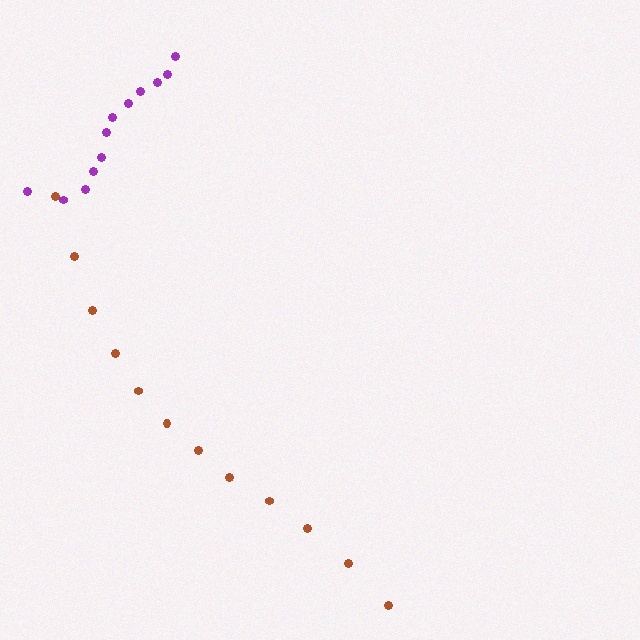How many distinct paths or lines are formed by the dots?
There are 2 distinct paths.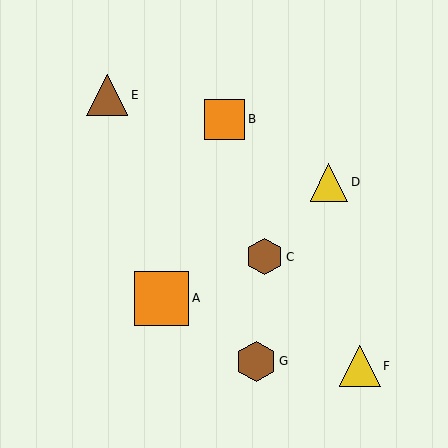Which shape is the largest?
The orange square (labeled A) is the largest.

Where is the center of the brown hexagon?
The center of the brown hexagon is at (265, 257).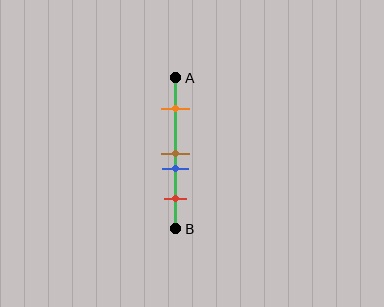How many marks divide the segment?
There are 4 marks dividing the segment.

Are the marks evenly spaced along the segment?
No, the marks are not evenly spaced.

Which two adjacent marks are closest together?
The brown and blue marks are the closest adjacent pair.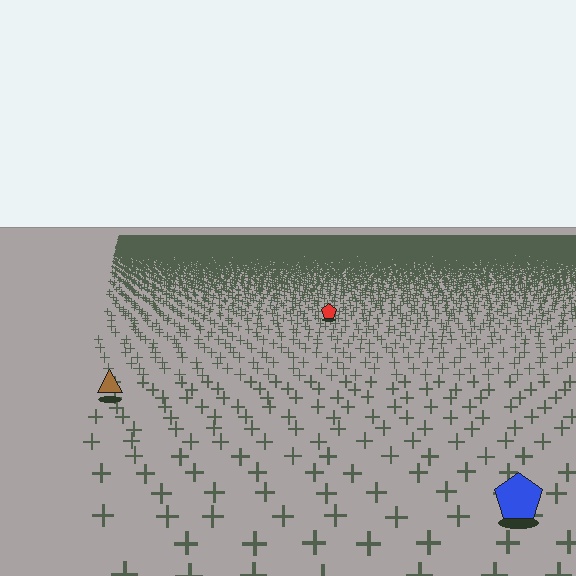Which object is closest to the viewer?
The blue pentagon is closest. The texture marks near it are larger and more spread out.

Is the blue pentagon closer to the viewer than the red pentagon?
Yes. The blue pentagon is closer — you can tell from the texture gradient: the ground texture is coarser near it.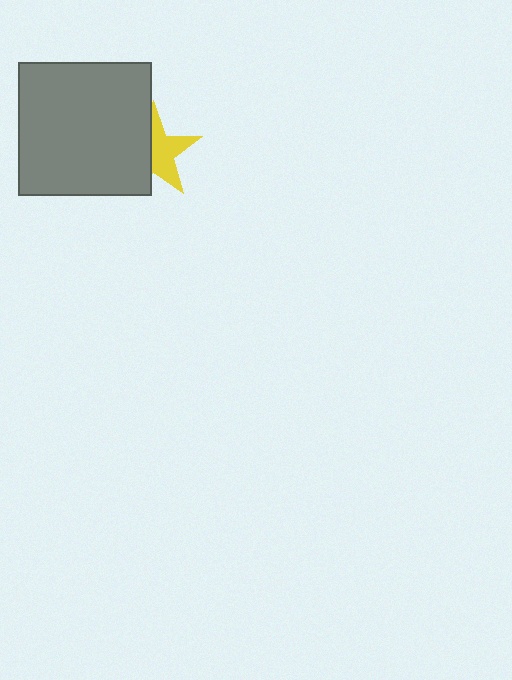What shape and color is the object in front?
The object in front is a gray square.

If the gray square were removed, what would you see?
You would see the complete yellow star.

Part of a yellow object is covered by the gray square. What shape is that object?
It is a star.